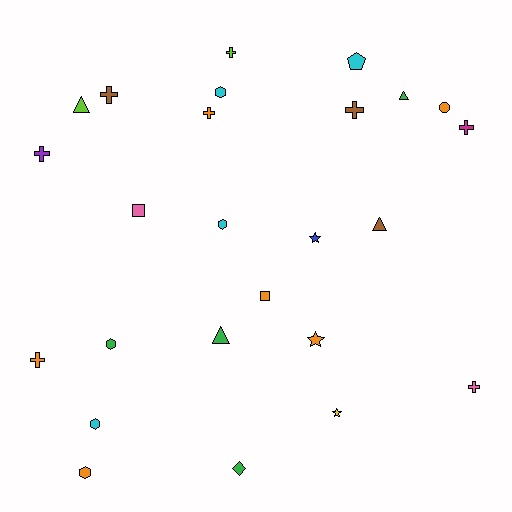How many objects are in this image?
There are 25 objects.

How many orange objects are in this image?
There are 6 orange objects.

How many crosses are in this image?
There are 8 crosses.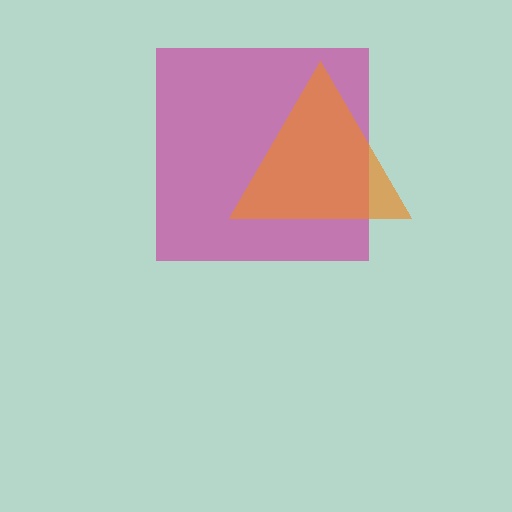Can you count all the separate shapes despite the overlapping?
Yes, there are 2 separate shapes.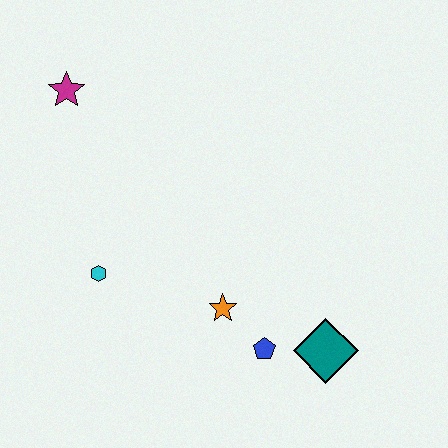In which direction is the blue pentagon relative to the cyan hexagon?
The blue pentagon is to the right of the cyan hexagon.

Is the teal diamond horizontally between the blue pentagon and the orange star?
No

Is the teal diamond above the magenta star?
No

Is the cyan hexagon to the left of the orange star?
Yes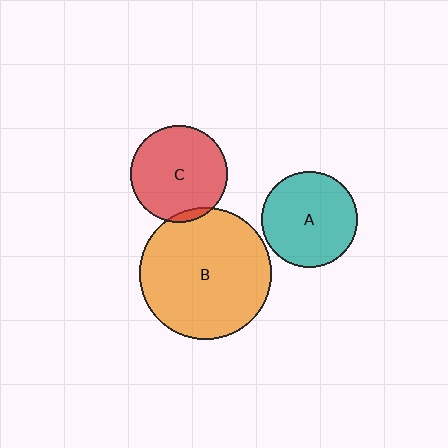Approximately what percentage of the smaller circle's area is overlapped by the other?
Approximately 5%.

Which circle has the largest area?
Circle B (orange).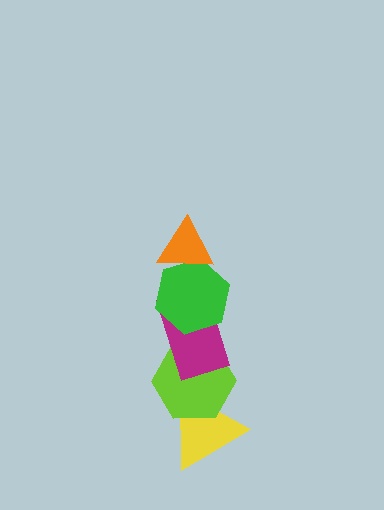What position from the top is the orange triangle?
The orange triangle is 1st from the top.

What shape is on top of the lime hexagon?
The magenta rectangle is on top of the lime hexagon.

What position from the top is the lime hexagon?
The lime hexagon is 4th from the top.